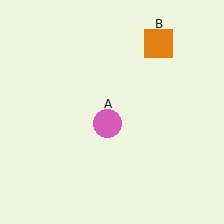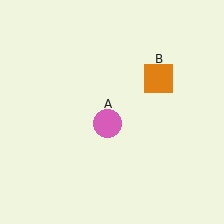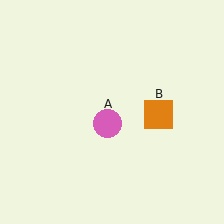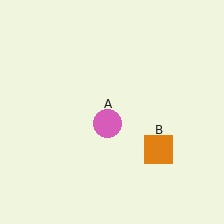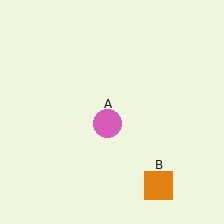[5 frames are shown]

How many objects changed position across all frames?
1 object changed position: orange square (object B).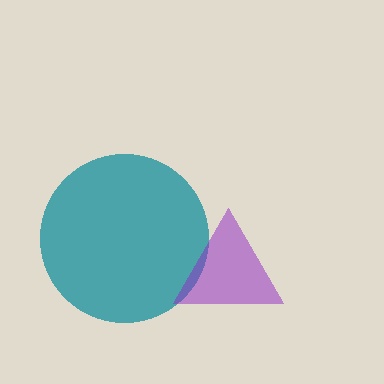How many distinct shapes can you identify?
There are 2 distinct shapes: a teal circle, a purple triangle.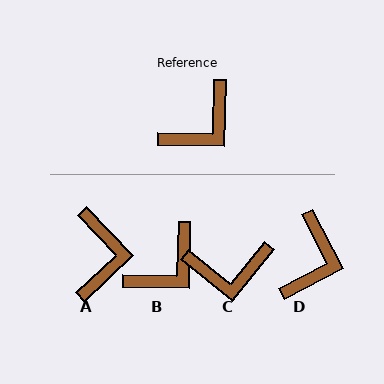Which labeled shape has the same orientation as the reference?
B.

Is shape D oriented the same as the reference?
No, it is off by about 29 degrees.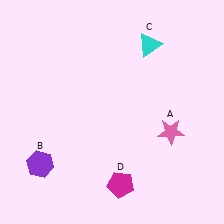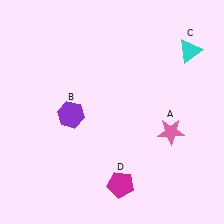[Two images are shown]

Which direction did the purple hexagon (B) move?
The purple hexagon (B) moved up.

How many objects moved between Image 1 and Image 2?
2 objects moved between the two images.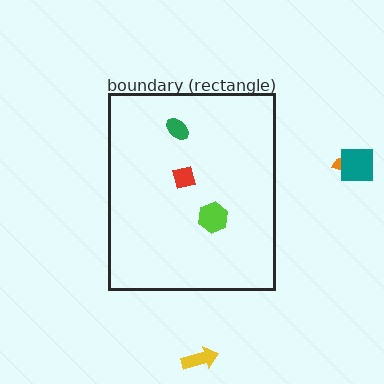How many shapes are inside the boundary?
3 inside, 3 outside.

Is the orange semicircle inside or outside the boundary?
Outside.